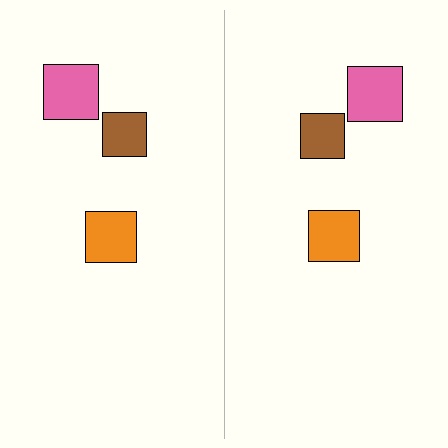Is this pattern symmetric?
Yes, this pattern has bilateral (reflection) symmetry.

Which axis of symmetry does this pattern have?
The pattern has a vertical axis of symmetry running through the center of the image.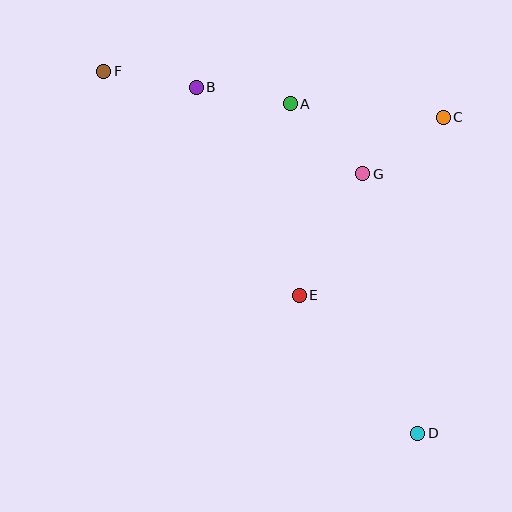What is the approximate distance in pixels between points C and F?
The distance between C and F is approximately 343 pixels.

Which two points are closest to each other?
Points B and F are closest to each other.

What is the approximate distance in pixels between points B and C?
The distance between B and C is approximately 249 pixels.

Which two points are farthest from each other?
Points D and F are farthest from each other.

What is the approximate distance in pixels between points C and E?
The distance between C and E is approximately 229 pixels.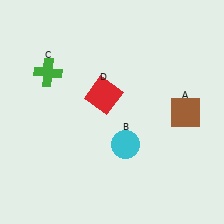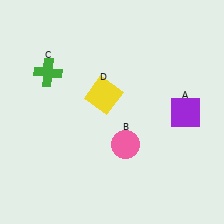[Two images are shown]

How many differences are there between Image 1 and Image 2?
There are 3 differences between the two images.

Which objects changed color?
A changed from brown to purple. B changed from cyan to pink. D changed from red to yellow.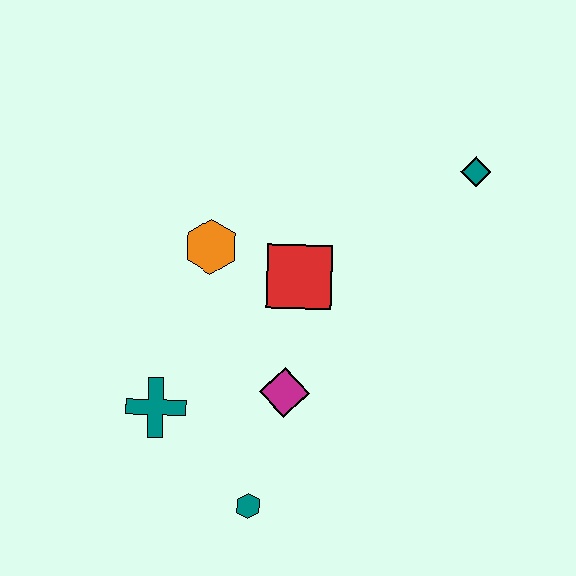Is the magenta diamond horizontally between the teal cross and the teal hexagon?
No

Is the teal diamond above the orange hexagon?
Yes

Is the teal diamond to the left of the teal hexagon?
No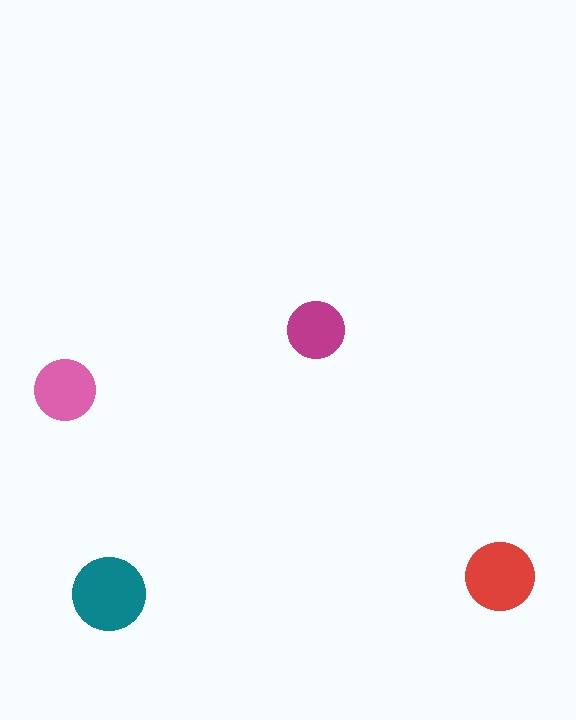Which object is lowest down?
The teal circle is bottommost.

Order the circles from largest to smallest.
the teal one, the red one, the pink one, the magenta one.